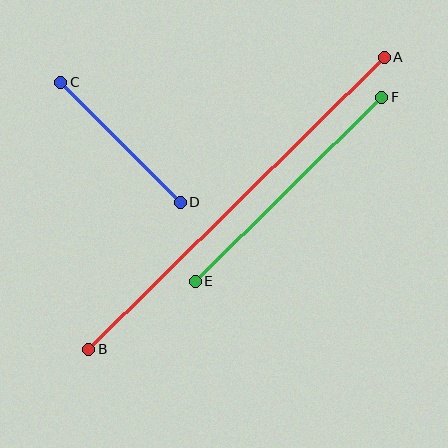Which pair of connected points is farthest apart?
Points A and B are farthest apart.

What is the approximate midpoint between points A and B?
The midpoint is at approximately (237, 203) pixels.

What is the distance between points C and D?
The distance is approximately 169 pixels.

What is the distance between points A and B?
The distance is approximately 415 pixels.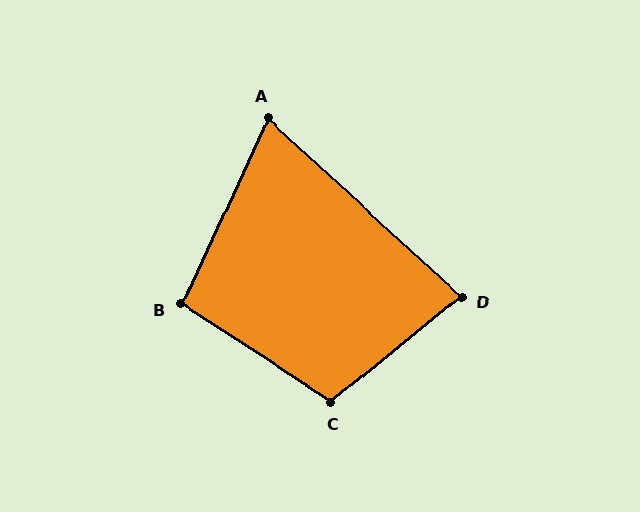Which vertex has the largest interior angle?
C, at approximately 107 degrees.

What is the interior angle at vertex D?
Approximately 82 degrees (acute).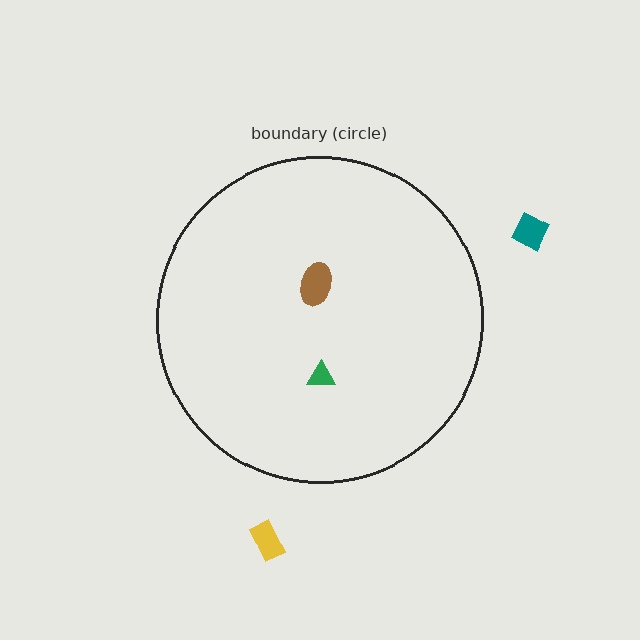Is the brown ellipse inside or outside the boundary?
Inside.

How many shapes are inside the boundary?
2 inside, 2 outside.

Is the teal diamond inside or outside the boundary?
Outside.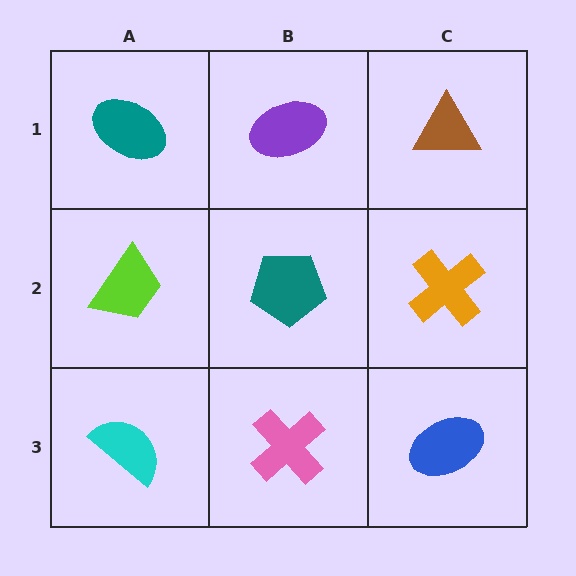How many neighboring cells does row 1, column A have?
2.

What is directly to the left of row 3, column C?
A pink cross.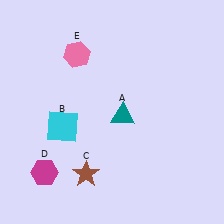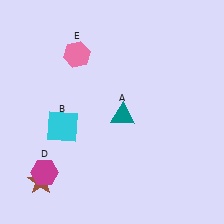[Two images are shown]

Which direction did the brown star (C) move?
The brown star (C) moved left.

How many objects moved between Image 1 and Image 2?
1 object moved between the two images.